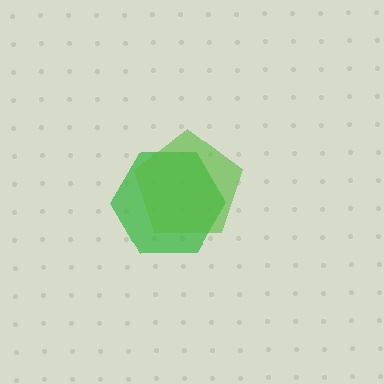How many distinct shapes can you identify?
There are 2 distinct shapes: a green hexagon, a lime pentagon.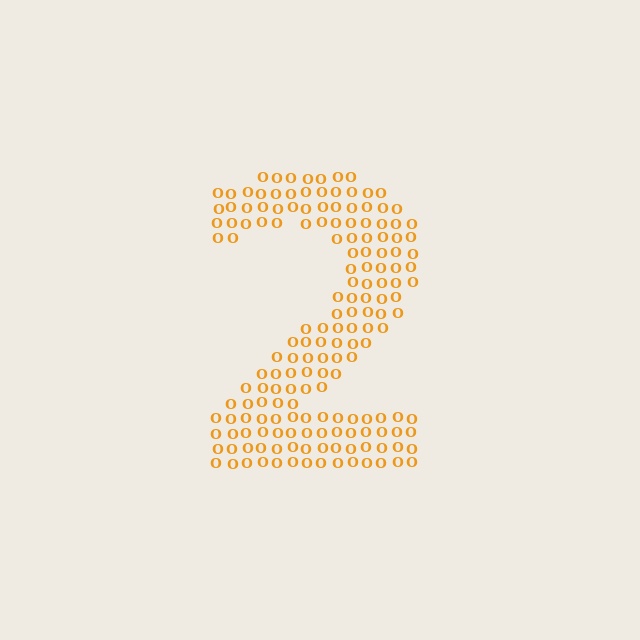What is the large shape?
The large shape is the digit 2.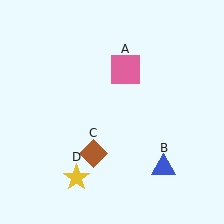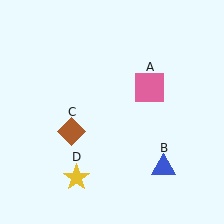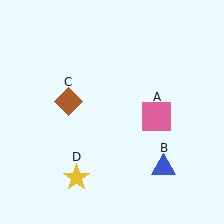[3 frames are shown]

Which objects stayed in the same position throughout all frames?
Blue triangle (object B) and yellow star (object D) remained stationary.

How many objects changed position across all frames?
2 objects changed position: pink square (object A), brown diamond (object C).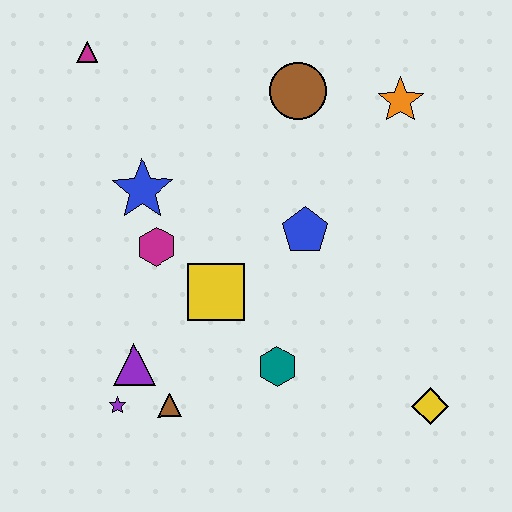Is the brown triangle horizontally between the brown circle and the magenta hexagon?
Yes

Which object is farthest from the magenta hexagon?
The yellow diamond is farthest from the magenta hexagon.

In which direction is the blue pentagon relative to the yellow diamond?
The blue pentagon is above the yellow diamond.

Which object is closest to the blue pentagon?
The yellow square is closest to the blue pentagon.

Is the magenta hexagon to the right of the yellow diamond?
No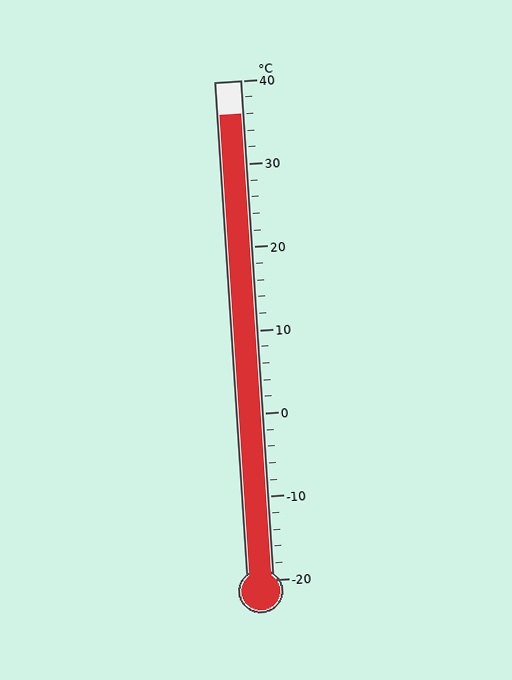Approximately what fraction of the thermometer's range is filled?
The thermometer is filled to approximately 95% of its range.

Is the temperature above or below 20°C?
The temperature is above 20°C.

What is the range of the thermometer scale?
The thermometer scale ranges from -20°C to 40°C.